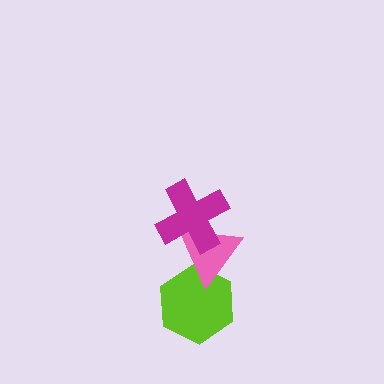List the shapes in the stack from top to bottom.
From top to bottom: the magenta cross, the pink triangle, the lime hexagon.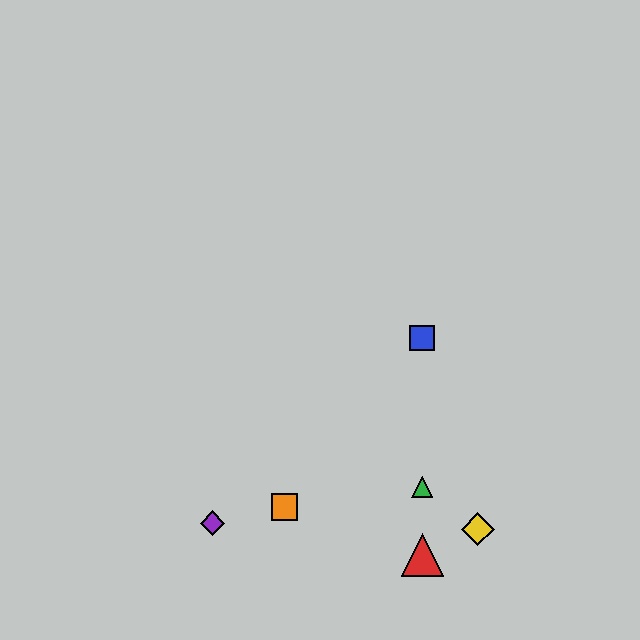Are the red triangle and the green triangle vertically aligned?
Yes, both are at x≈422.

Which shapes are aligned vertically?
The red triangle, the blue square, the green triangle are aligned vertically.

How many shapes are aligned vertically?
3 shapes (the red triangle, the blue square, the green triangle) are aligned vertically.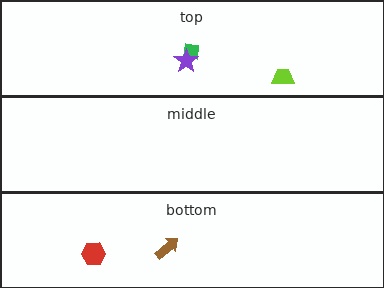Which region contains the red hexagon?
The bottom region.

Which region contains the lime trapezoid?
The top region.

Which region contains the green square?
The top region.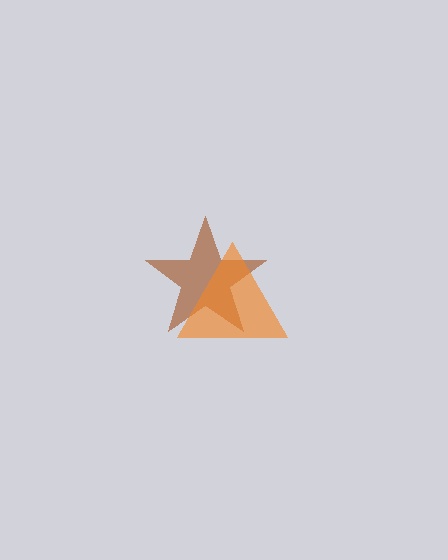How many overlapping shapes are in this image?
There are 2 overlapping shapes in the image.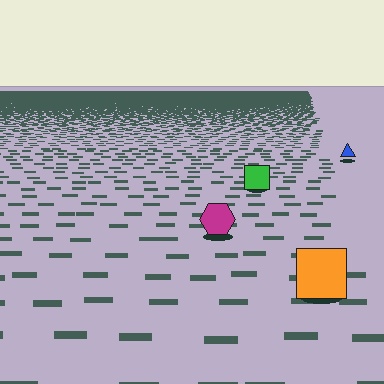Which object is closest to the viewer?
The orange square is closest. The texture marks near it are larger and more spread out.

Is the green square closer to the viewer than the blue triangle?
Yes. The green square is closer — you can tell from the texture gradient: the ground texture is coarser near it.